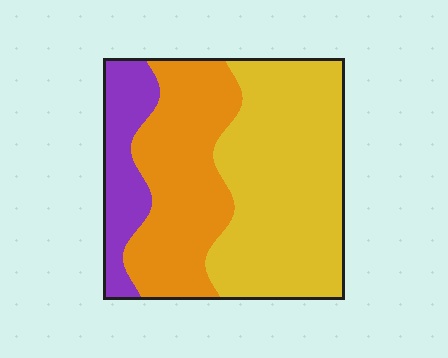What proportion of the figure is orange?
Orange takes up about one third (1/3) of the figure.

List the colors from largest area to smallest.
From largest to smallest: yellow, orange, purple.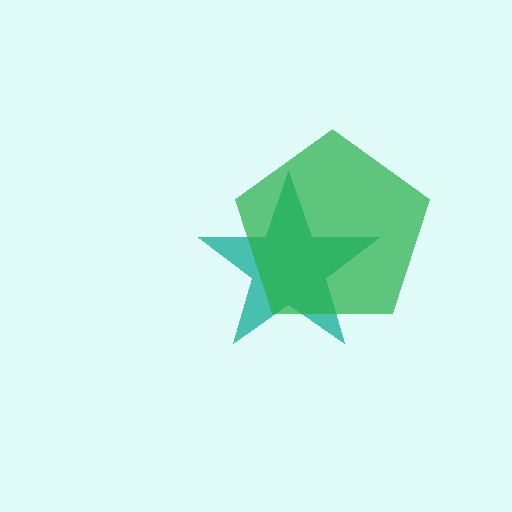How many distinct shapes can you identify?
There are 2 distinct shapes: a teal star, a green pentagon.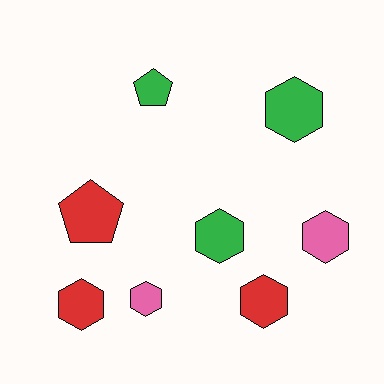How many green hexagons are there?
There are 2 green hexagons.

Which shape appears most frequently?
Hexagon, with 6 objects.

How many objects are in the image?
There are 8 objects.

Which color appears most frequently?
Green, with 3 objects.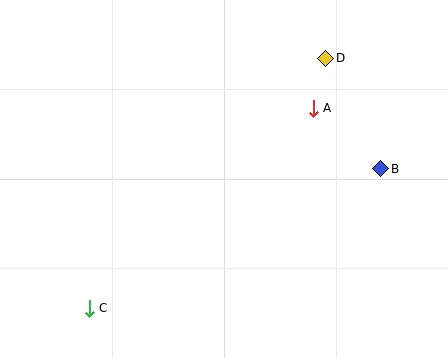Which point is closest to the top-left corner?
Point C is closest to the top-left corner.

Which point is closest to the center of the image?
Point A at (313, 108) is closest to the center.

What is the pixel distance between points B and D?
The distance between B and D is 124 pixels.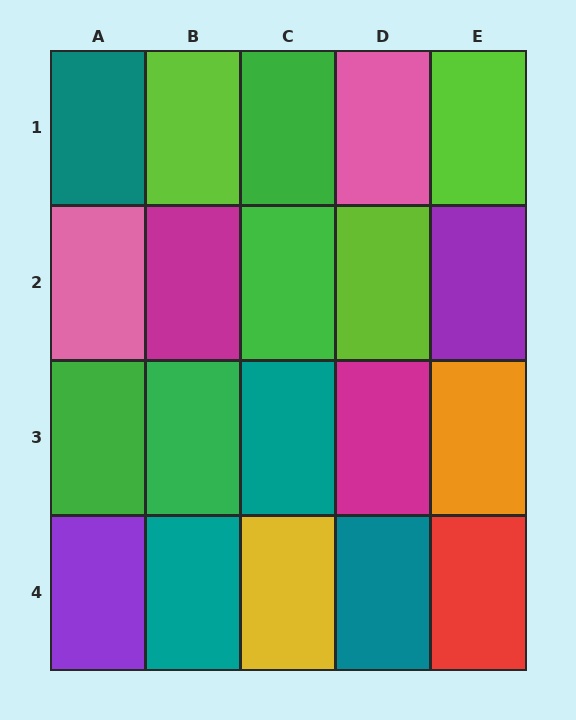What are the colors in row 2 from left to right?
Pink, magenta, green, lime, purple.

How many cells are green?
4 cells are green.